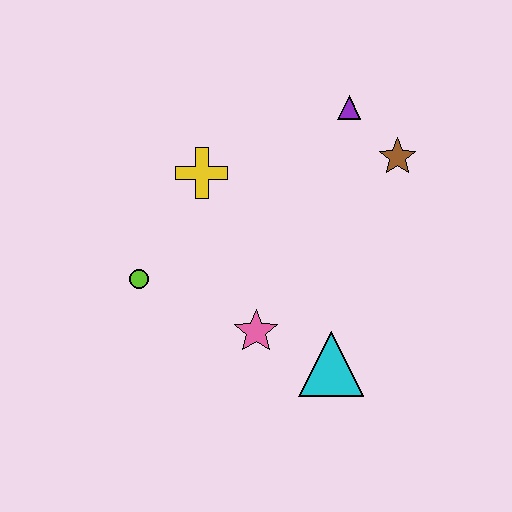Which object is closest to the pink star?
The cyan triangle is closest to the pink star.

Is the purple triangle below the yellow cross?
No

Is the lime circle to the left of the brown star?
Yes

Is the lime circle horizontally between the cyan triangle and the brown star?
No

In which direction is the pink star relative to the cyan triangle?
The pink star is to the left of the cyan triangle.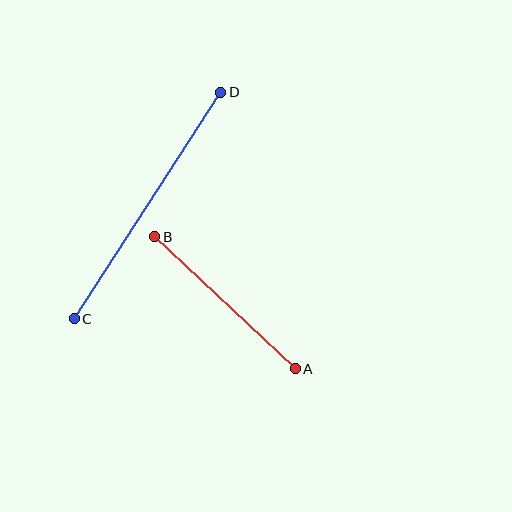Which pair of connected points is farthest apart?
Points C and D are farthest apart.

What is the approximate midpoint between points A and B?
The midpoint is at approximately (225, 303) pixels.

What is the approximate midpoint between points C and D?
The midpoint is at approximately (148, 205) pixels.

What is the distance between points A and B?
The distance is approximately 193 pixels.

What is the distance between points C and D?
The distance is approximately 270 pixels.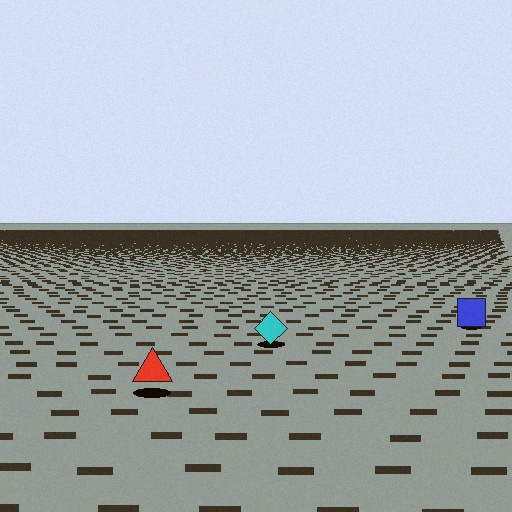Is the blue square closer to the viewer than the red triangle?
No. The red triangle is closer — you can tell from the texture gradient: the ground texture is coarser near it.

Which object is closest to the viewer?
The red triangle is closest. The texture marks near it are larger and more spread out.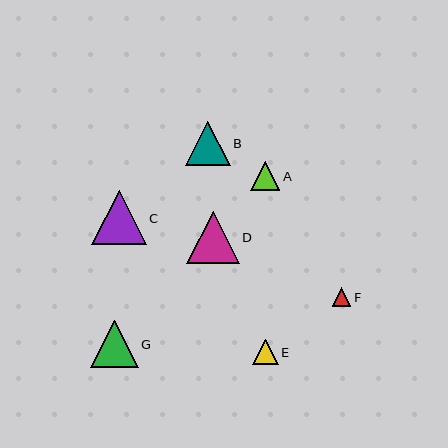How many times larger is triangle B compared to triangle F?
Triangle B is approximately 2.4 times the size of triangle F.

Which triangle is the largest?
Triangle C is the largest with a size of approximately 54 pixels.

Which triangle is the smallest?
Triangle F is the smallest with a size of approximately 19 pixels.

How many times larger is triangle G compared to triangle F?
Triangle G is approximately 2.5 times the size of triangle F.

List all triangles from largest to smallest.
From largest to smallest: C, D, G, B, A, E, F.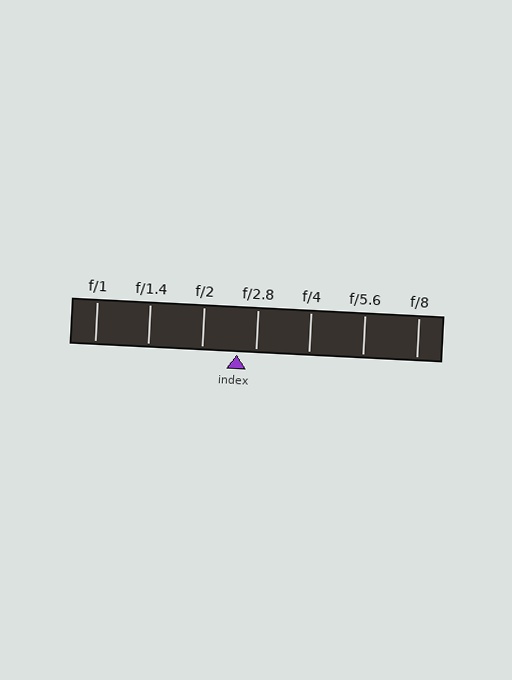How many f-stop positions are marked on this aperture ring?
There are 7 f-stop positions marked.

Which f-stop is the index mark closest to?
The index mark is closest to f/2.8.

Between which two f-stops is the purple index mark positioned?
The index mark is between f/2 and f/2.8.